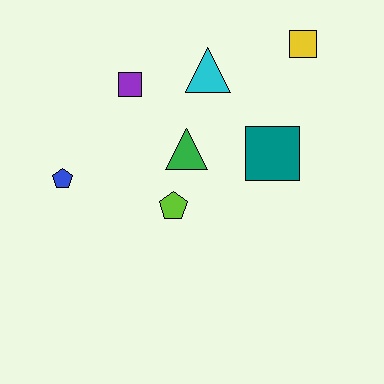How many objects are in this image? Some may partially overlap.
There are 7 objects.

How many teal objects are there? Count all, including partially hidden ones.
There is 1 teal object.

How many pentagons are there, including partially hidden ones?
There are 2 pentagons.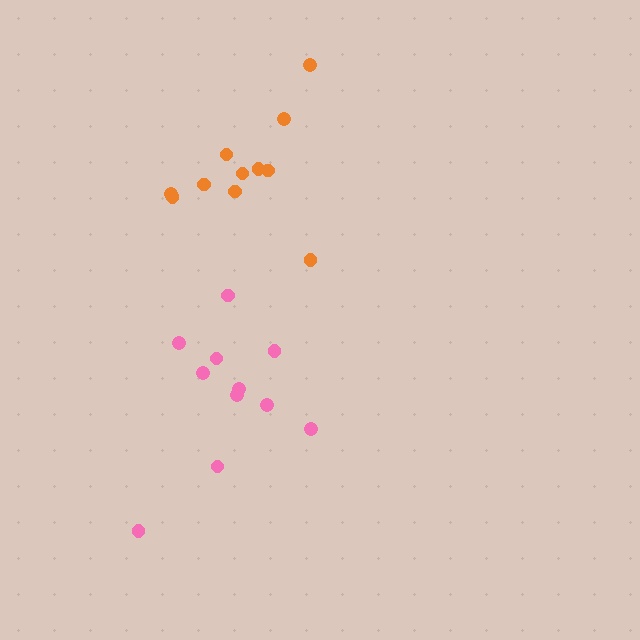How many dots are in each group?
Group 1: 11 dots, Group 2: 11 dots (22 total).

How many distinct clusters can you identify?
There are 2 distinct clusters.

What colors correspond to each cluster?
The clusters are colored: pink, orange.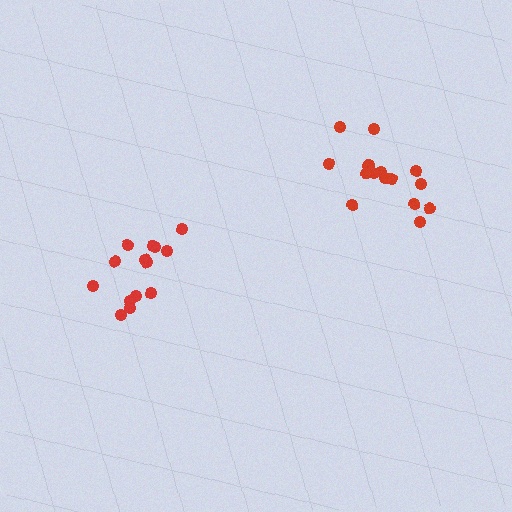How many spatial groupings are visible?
There are 2 spatial groupings.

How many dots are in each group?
Group 1: 14 dots, Group 2: 15 dots (29 total).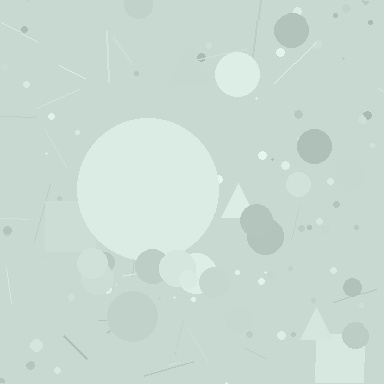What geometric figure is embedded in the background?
A circle is embedded in the background.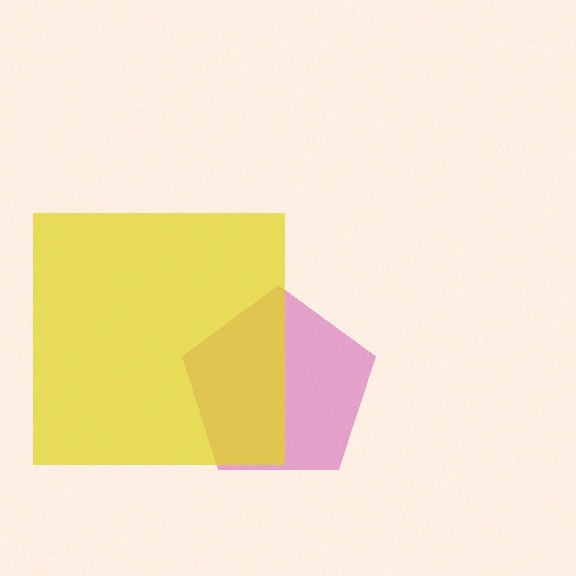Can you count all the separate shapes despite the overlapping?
Yes, there are 2 separate shapes.